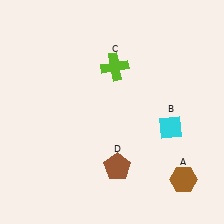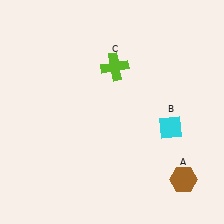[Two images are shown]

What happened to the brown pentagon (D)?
The brown pentagon (D) was removed in Image 2. It was in the bottom-right area of Image 1.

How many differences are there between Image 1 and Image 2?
There is 1 difference between the two images.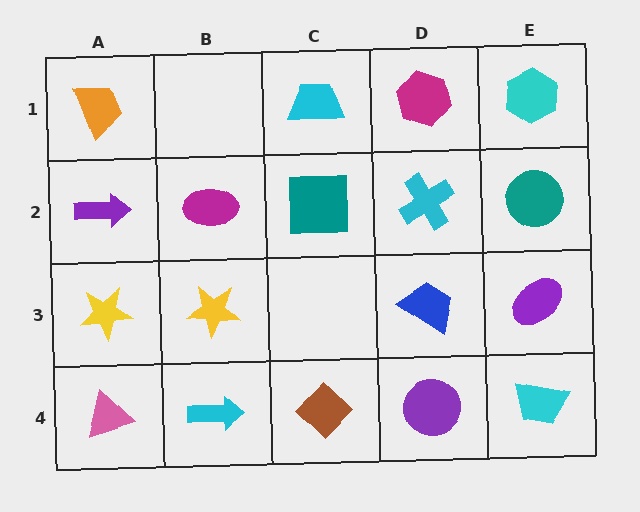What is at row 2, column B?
A magenta ellipse.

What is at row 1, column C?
A cyan trapezoid.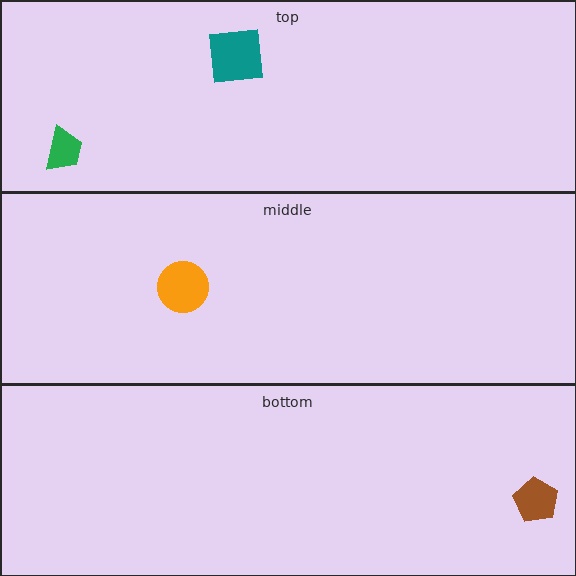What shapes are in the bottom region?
The brown pentagon.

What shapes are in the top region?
The green trapezoid, the teal square.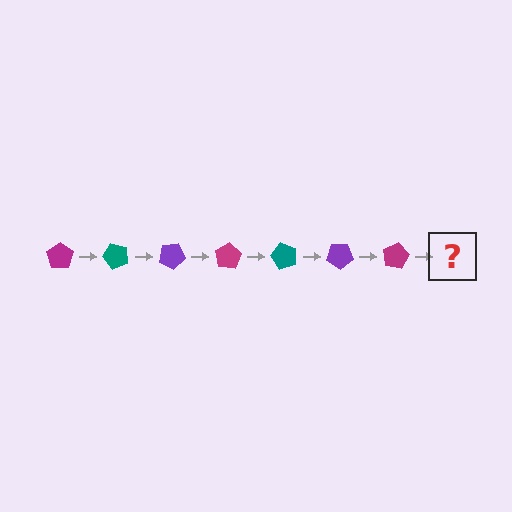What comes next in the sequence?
The next element should be a teal pentagon, rotated 350 degrees from the start.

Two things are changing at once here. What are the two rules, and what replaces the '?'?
The two rules are that it rotates 50 degrees each step and the color cycles through magenta, teal, and purple. The '?' should be a teal pentagon, rotated 350 degrees from the start.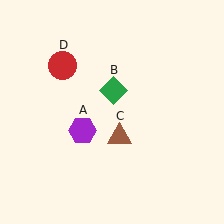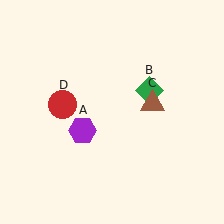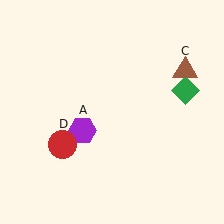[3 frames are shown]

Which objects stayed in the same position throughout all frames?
Purple hexagon (object A) remained stationary.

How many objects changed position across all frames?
3 objects changed position: green diamond (object B), brown triangle (object C), red circle (object D).